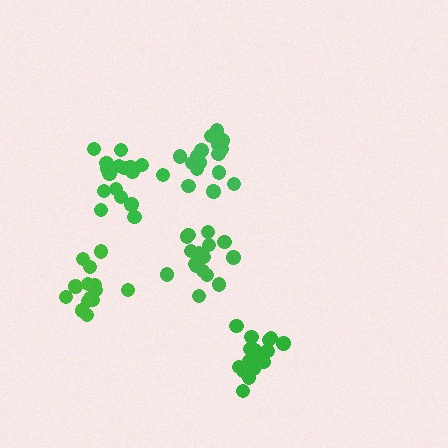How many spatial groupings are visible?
There are 5 spatial groupings.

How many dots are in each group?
Group 1: 16 dots, Group 2: 15 dots, Group 3: 16 dots, Group 4: 17 dots, Group 5: 17 dots (81 total).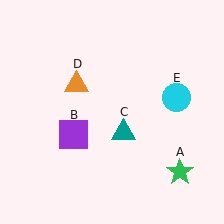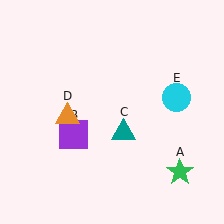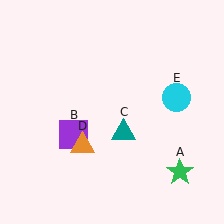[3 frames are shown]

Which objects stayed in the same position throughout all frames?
Green star (object A) and purple square (object B) and teal triangle (object C) and cyan circle (object E) remained stationary.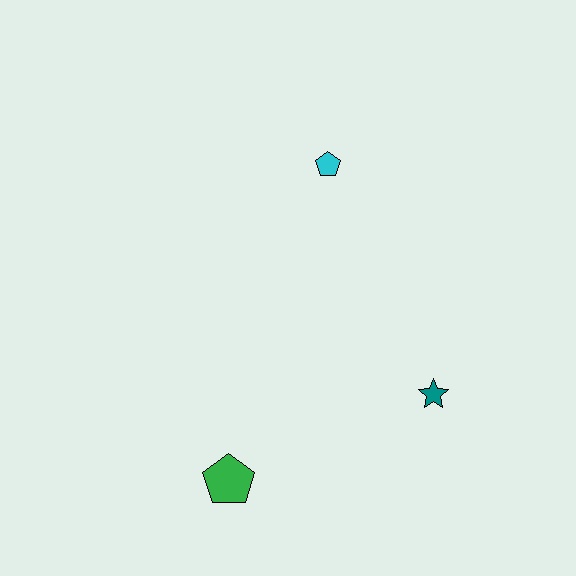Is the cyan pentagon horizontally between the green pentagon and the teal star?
Yes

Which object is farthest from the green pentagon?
The cyan pentagon is farthest from the green pentagon.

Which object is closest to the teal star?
The green pentagon is closest to the teal star.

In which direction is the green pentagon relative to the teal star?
The green pentagon is to the left of the teal star.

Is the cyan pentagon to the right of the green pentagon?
Yes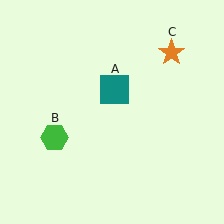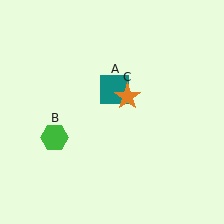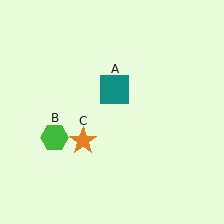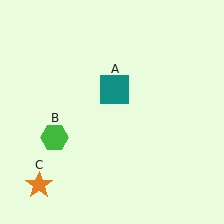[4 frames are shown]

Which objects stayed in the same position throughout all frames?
Teal square (object A) and green hexagon (object B) remained stationary.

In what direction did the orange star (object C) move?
The orange star (object C) moved down and to the left.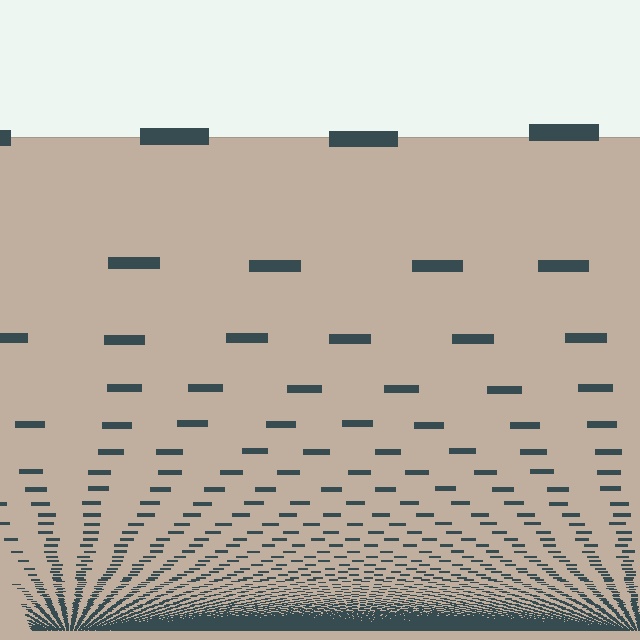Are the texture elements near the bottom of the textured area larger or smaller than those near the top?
Smaller. The gradient is inverted — elements near the bottom are smaller and denser.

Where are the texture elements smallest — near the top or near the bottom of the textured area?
Near the bottom.